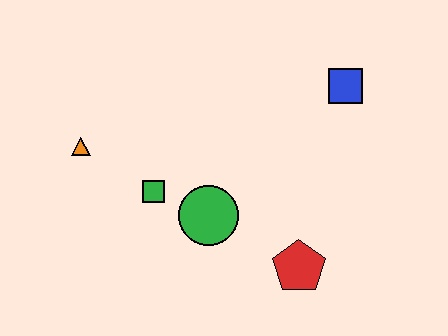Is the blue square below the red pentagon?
No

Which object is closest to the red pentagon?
The green circle is closest to the red pentagon.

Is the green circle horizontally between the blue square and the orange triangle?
Yes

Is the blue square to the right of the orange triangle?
Yes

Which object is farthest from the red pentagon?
The orange triangle is farthest from the red pentagon.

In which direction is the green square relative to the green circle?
The green square is to the left of the green circle.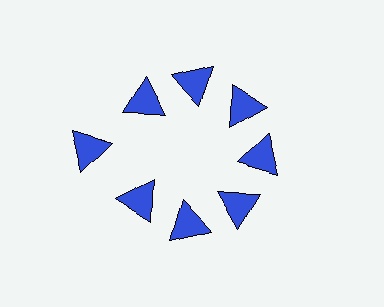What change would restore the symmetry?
The symmetry would be restored by moving it inward, back onto the ring so that all 8 triangles sit at equal angles and equal distance from the center.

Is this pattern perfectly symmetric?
No. The 8 blue triangles are arranged in a ring, but one element near the 9 o'clock position is pushed outward from the center, breaking the 8-fold rotational symmetry.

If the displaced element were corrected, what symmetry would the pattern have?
It would have 8-fold rotational symmetry — the pattern would map onto itself every 45 degrees.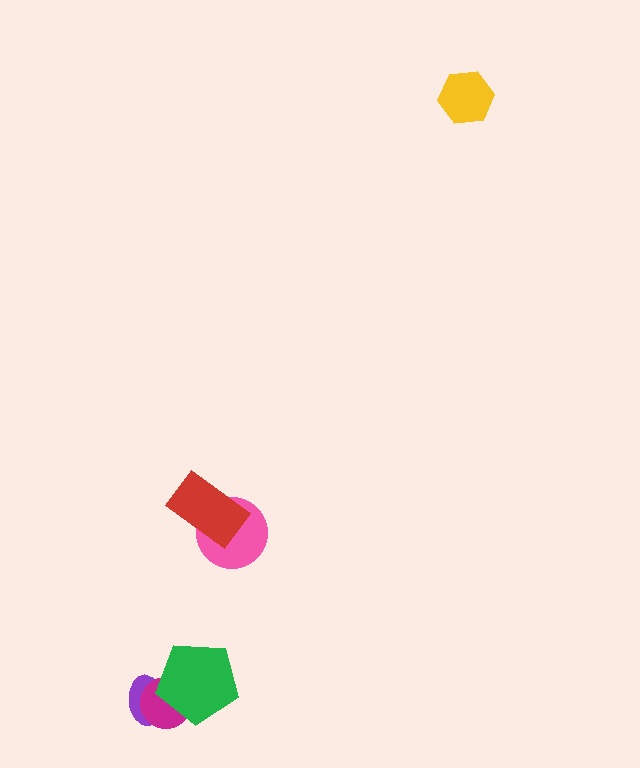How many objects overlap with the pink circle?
1 object overlaps with the pink circle.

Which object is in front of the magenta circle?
The green pentagon is in front of the magenta circle.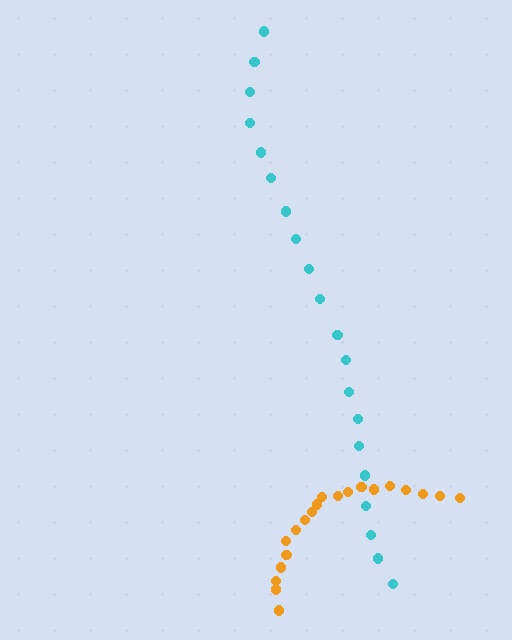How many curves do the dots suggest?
There are 2 distinct paths.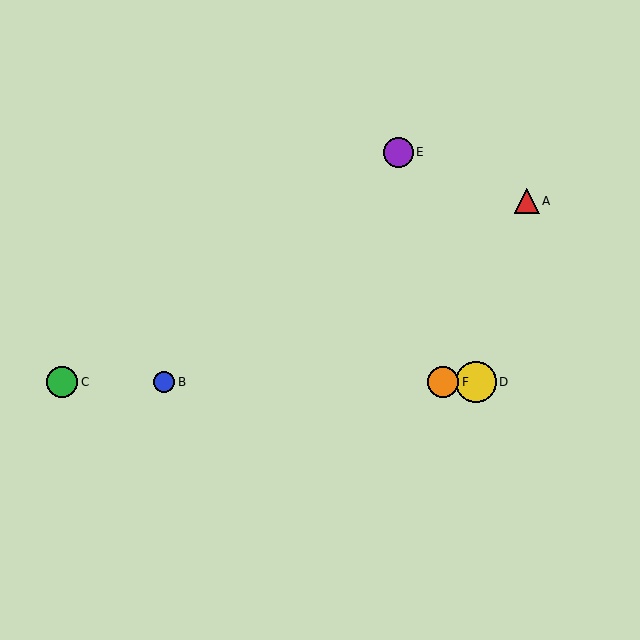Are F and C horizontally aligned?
Yes, both are at y≈382.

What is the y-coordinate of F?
Object F is at y≈382.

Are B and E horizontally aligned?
No, B is at y≈382 and E is at y≈152.